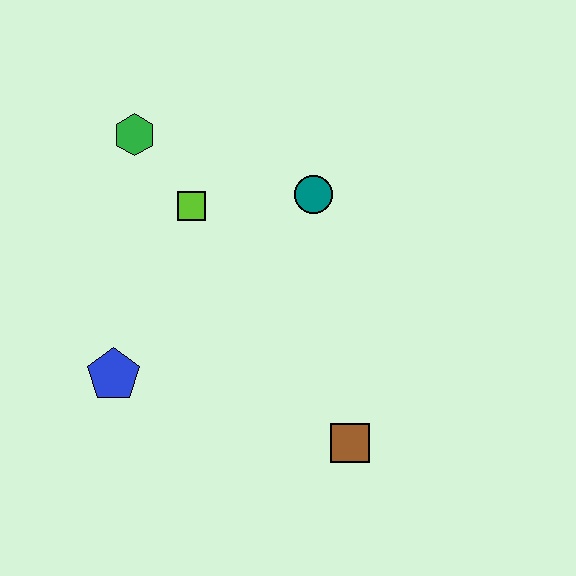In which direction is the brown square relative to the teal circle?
The brown square is below the teal circle.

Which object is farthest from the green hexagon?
The brown square is farthest from the green hexagon.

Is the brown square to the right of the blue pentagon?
Yes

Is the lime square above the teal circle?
No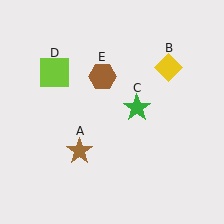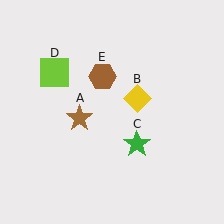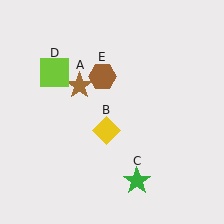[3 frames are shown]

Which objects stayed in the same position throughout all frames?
Lime square (object D) and brown hexagon (object E) remained stationary.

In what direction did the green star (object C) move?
The green star (object C) moved down.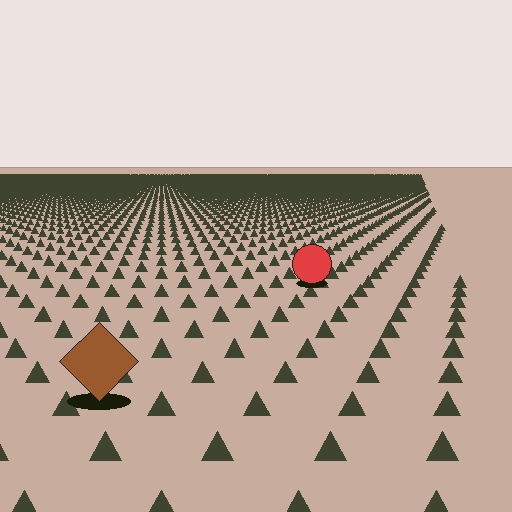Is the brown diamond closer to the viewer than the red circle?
Yes. The brown diamond is closer — you can tell from the texture gradient: the ground texture is coarser near it.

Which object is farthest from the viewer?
The red circle is farthest from the viewer. It appears smaller and the ground texture around it is denser.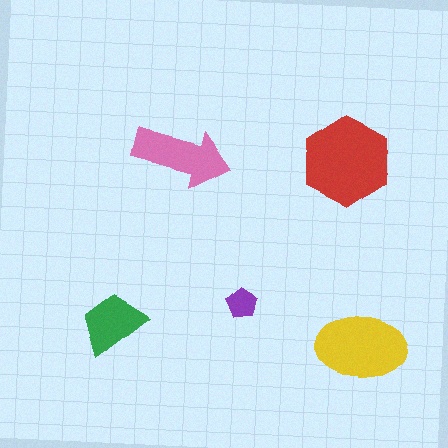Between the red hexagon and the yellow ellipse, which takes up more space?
The red hexagon.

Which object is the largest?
The red hexagon.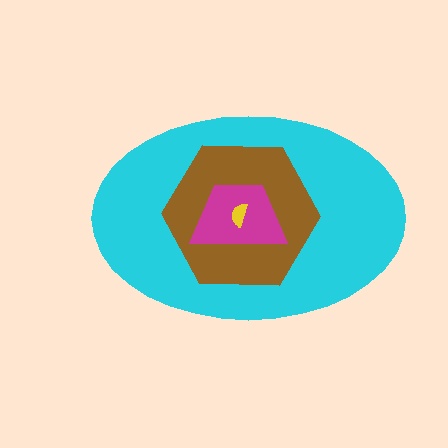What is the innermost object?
The yellow semicircle.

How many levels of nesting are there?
4.